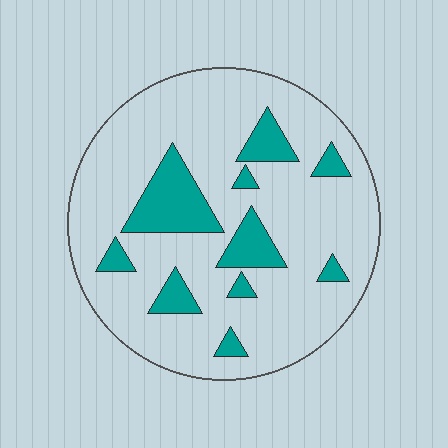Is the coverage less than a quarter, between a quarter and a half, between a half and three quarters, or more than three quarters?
Less than a quarter.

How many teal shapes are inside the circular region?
10.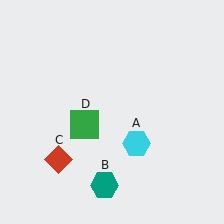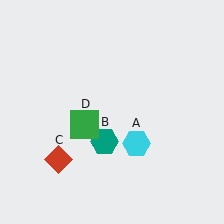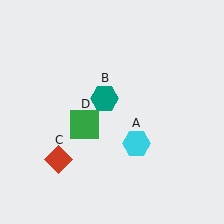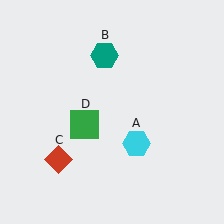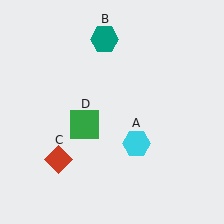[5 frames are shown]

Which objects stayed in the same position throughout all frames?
Cyan hexagon (object A) and red diamond (object C) and green square (object D) remained stationary.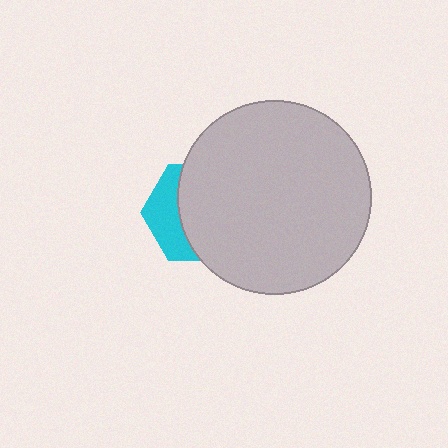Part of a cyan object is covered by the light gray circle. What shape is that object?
It is a hexagon.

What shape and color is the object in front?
The object in front is a light gray circle.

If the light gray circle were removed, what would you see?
You would see the complete cyan hexagon.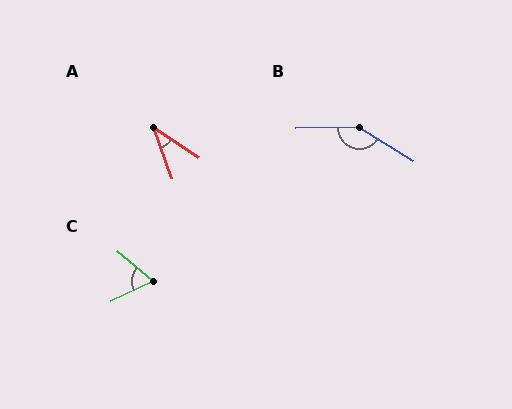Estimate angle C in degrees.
Approximately 65 degrees.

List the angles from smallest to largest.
A (36°), C (65°), B (146°).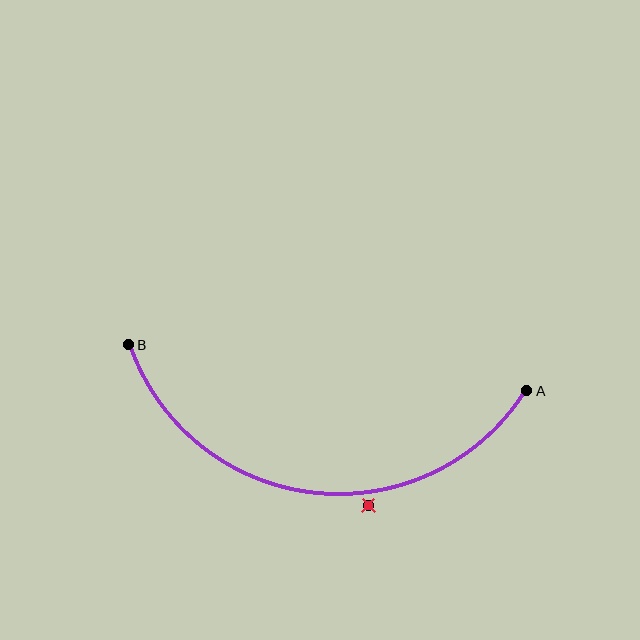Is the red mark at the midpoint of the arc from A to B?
No — the red mark does not lie on the arc at all. It sits slightly outside the curve.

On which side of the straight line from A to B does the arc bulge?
The arc bulges below the straight line connecting A and B.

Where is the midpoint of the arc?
The arc midpoint is the point on the curve farthest from the straight line joining A and B. It sits below that line.